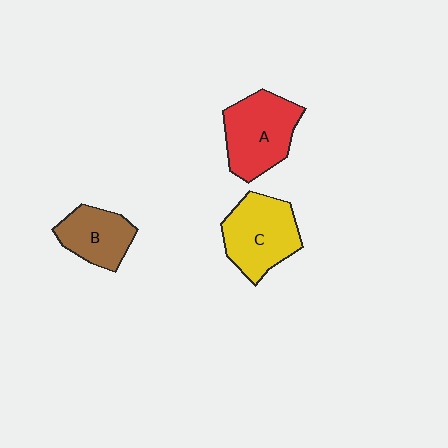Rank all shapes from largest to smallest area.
From largest to smallest: A (red), C (yellow), B (brown).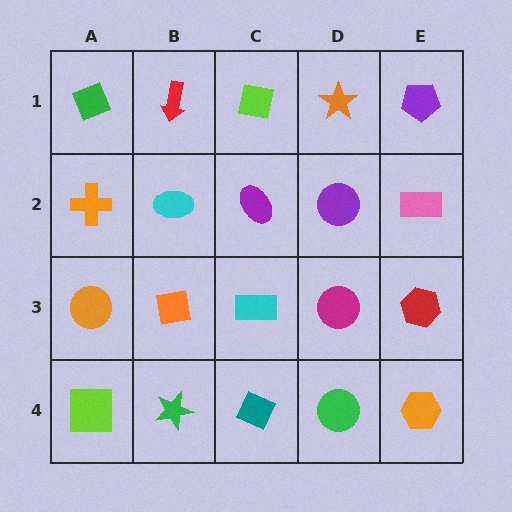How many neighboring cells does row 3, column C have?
4.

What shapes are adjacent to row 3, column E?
A pink rectangle (row 2, column E), an orange hexagon (row 4, column E), a magenta circle (row 3, column D).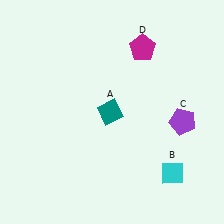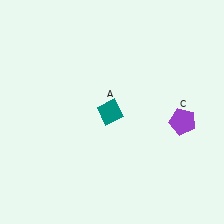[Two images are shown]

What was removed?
The magenta pentagon (D), the cyan diamond (B) were removed in Image 2.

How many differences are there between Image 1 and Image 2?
There are 2 differences between the two images.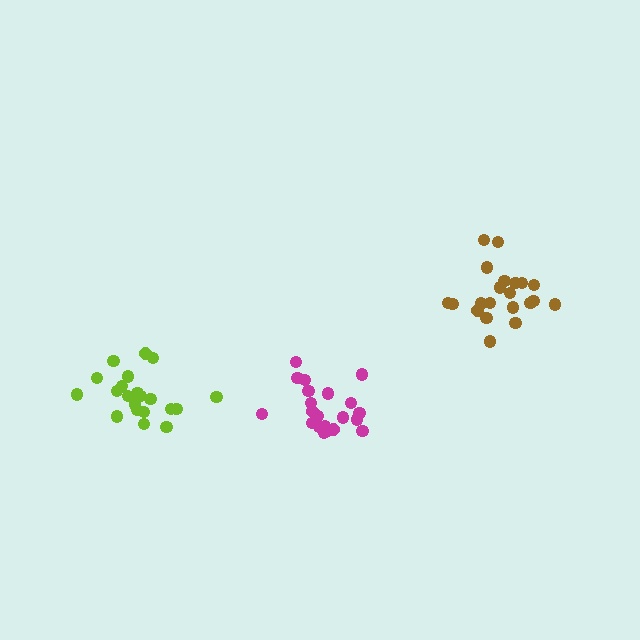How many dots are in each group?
Group 1: 21 dots, Group 2: 21 dots, Group 3: 21 dots (63 total).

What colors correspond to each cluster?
The clusters are colored: lime, magenta, brown.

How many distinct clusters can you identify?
There are 3 distinct clusters.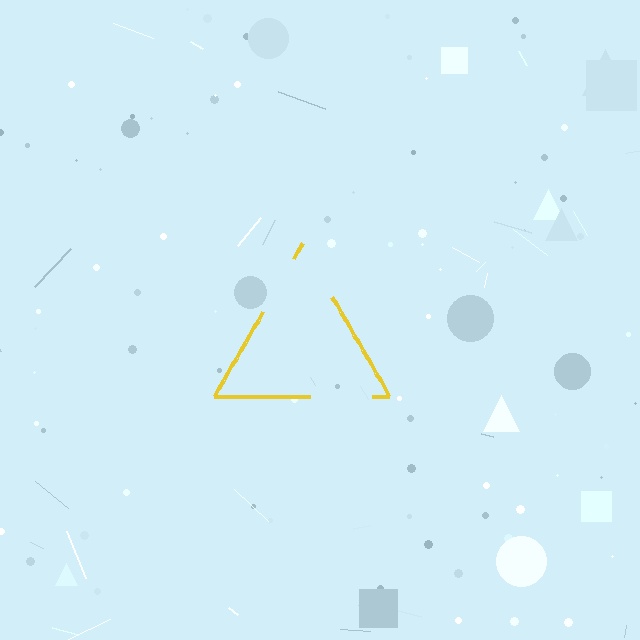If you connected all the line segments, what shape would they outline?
They would outline a triangle.